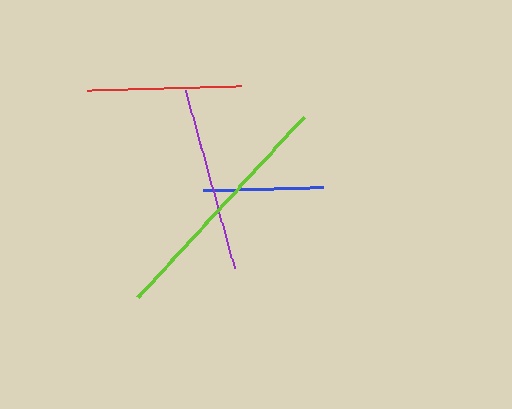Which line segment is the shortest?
The blue line is the shortest at approximately 120 pixels.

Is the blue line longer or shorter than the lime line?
The lime line is longer than the blue line.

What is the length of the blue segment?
The blue segment is approximately 120 pixels long.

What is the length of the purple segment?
The purple segment is approximately 185 pixels long.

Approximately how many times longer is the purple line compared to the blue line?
The purple line is approximately 1.5 times the length of the blue line.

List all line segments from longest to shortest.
From longest to shortest: lime, purple, red, blue.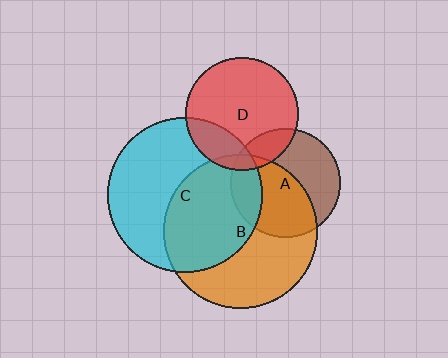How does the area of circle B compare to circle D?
Approximately 1.9 times.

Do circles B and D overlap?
Yes.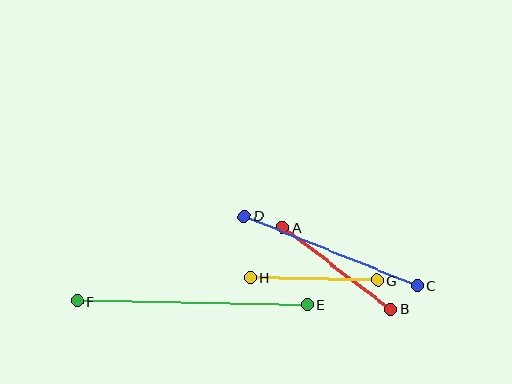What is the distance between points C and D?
The distance is approximately 187 pixels.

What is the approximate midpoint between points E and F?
The midpoint is at approximately (192, 303) pixels.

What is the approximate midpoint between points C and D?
The midpoint is at approximately (331, 251) pixels.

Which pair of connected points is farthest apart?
Points E and F are farthest apart.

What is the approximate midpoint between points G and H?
The midpoint is at approximately (314, 279) pixels.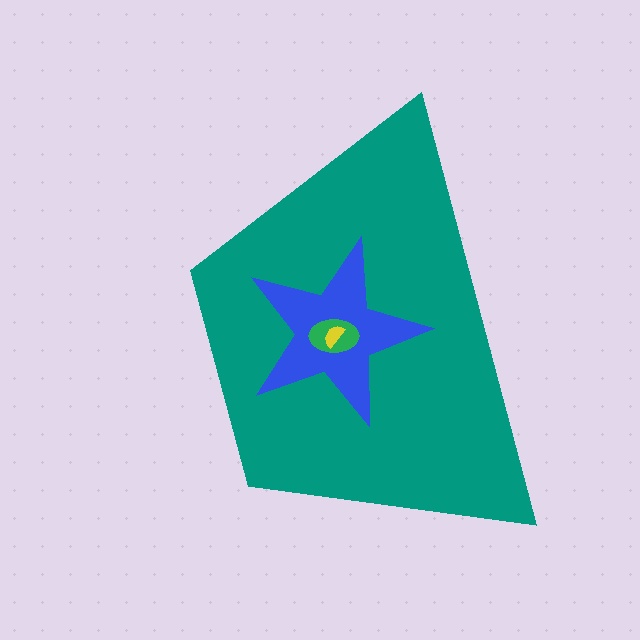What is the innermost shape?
The yellow semicircle.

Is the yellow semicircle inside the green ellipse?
Yes.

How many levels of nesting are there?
4.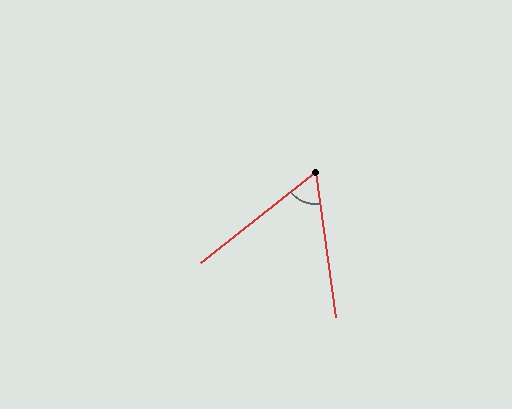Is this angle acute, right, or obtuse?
It is acute.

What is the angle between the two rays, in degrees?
Approximately 60 degrees.